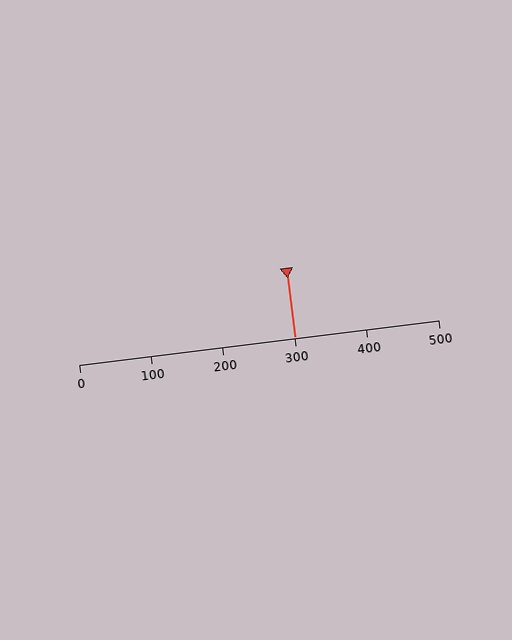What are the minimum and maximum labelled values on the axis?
The axis runs from 0 to 500.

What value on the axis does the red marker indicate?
The marker indicates approximately 300.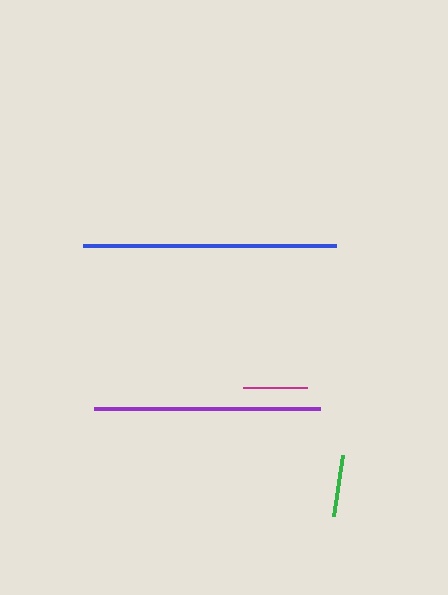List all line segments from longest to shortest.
From longest to shortest: blue, purple, magenta, green.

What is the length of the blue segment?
The blue segment is approximately 254 pixels long.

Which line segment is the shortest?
The green line is the shortest at approximately 62 pixels.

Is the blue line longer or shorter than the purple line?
The blue line is longer than the purple line.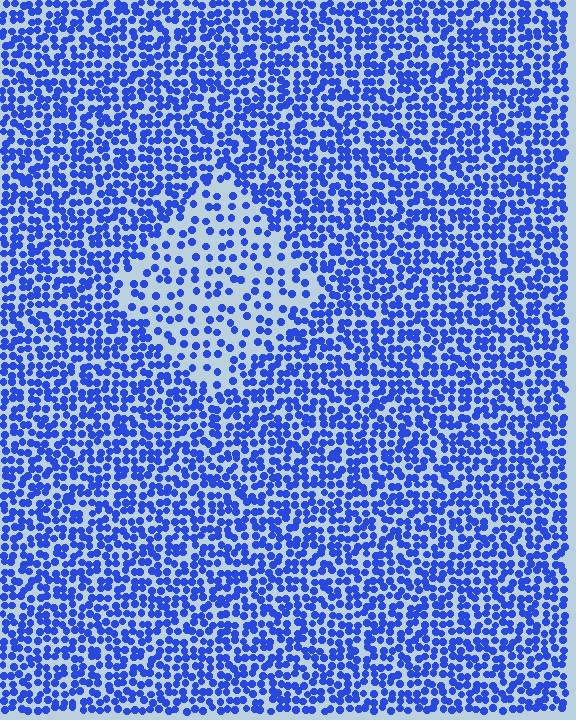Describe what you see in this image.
The image contains small blue elements arranged at two different densities. A diamond-shaped region is visible where the elements are less densely packed than the surrounding area.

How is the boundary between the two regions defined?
The boundary is defined by a change in element density (approximately 2.1x ratio). All elements are the same color, size, and shape.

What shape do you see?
I see a diamond.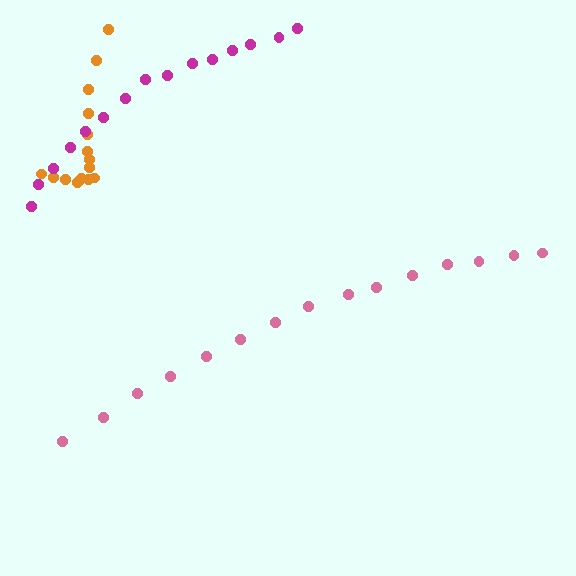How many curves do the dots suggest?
There are 3 distinct paths.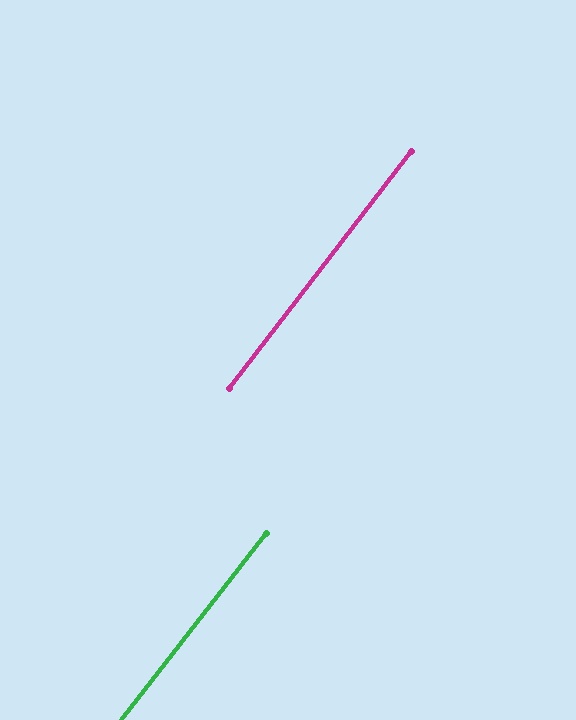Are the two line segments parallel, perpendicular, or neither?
Parallel — their directions differ by only 0.3°.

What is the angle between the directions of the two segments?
Approximately 0 degrees.